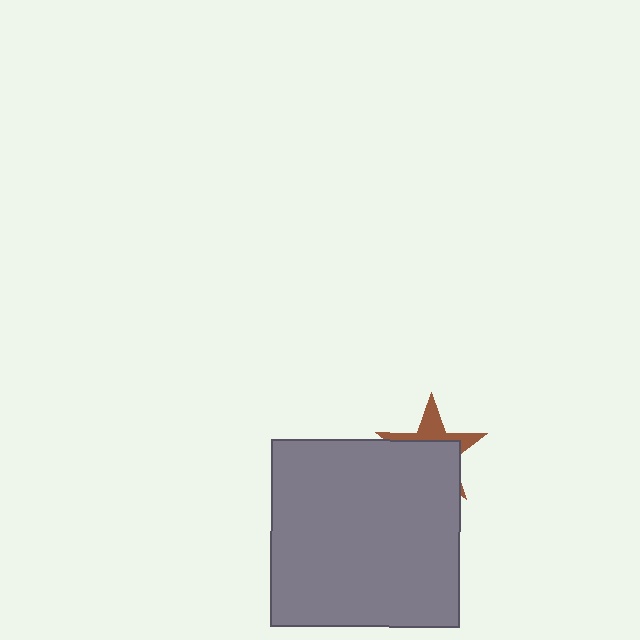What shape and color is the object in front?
The object in front is a gray rectangle.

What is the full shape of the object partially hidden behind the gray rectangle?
The partially hidden object is a brown star.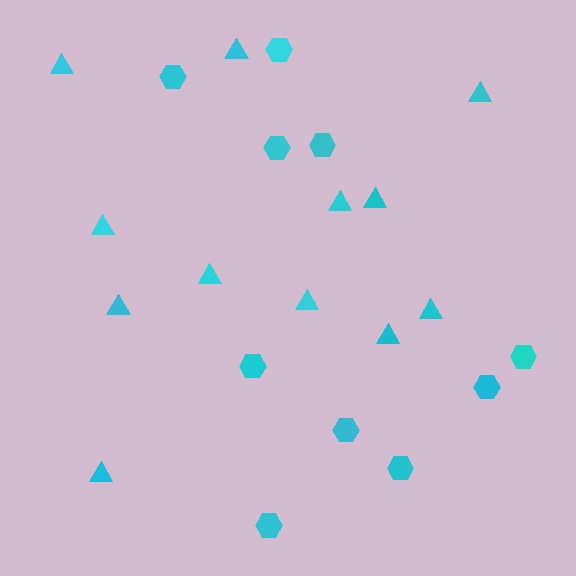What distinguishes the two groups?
There are 2 groups: one group of triangles (12) and one group of hexagons (10).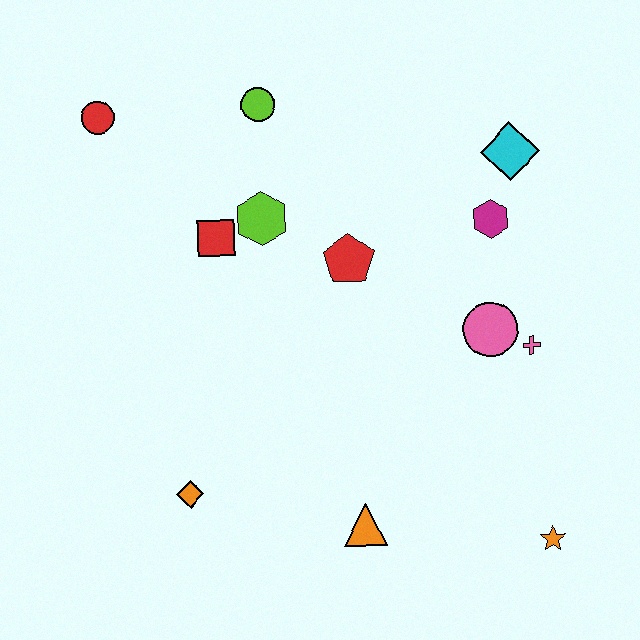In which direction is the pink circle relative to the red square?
The pink circle is to the right of the red square.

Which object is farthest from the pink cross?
The red circle is farthest from the pink cross.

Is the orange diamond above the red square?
No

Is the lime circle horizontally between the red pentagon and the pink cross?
No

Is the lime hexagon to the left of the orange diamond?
No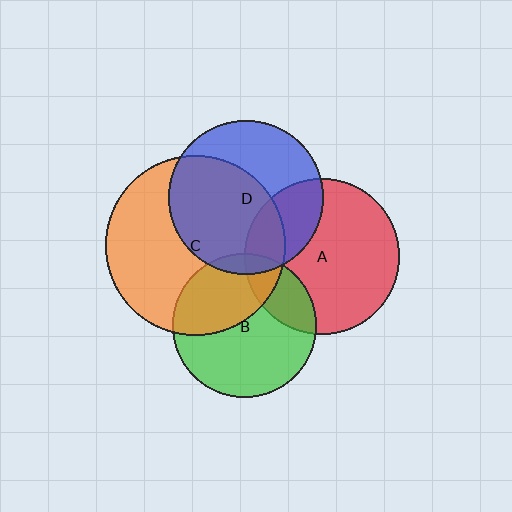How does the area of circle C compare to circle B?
Approximately 1.5 times.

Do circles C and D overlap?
Yes.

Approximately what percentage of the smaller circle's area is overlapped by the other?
Approximately 55%.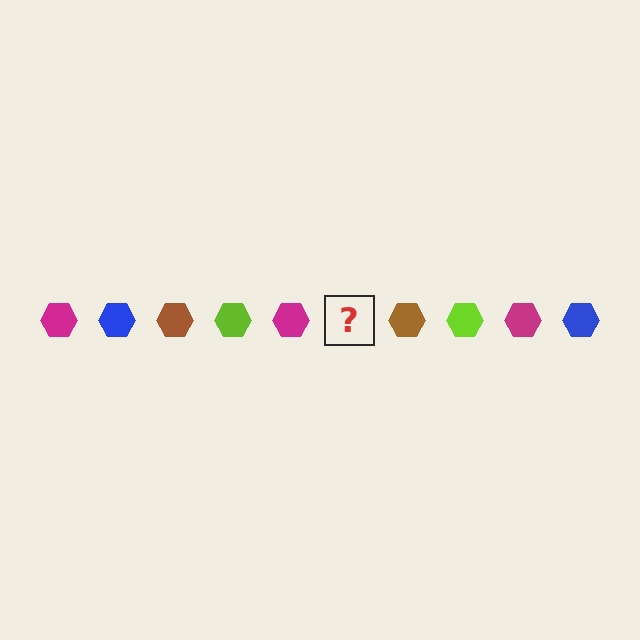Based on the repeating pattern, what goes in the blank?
The blank should be a blue hexagon.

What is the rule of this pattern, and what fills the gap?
The rule is that the pattern cycles through magenta, blue, brown, lime hexagons. The gap should be filled with a blue hexagon.